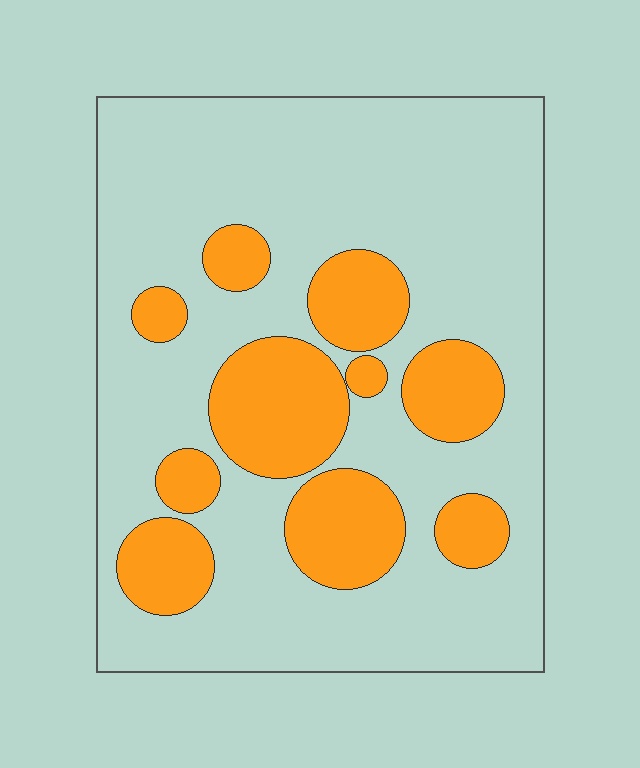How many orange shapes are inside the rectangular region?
10.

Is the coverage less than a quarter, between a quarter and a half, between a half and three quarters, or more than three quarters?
Between a quarter and a half.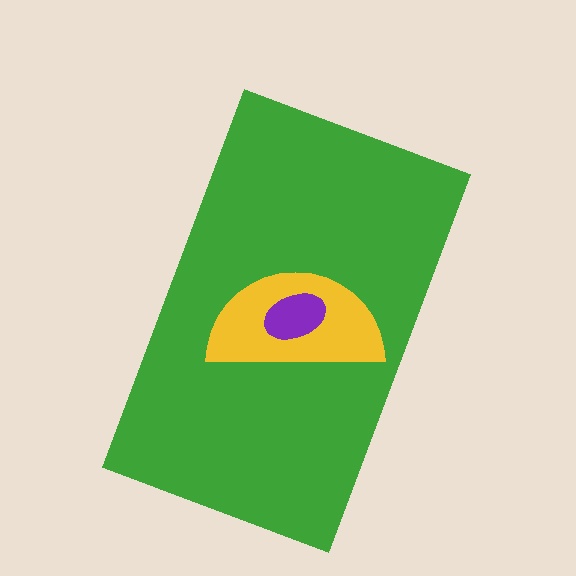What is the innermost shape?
The purple ellipse.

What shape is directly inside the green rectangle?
The yellow semicircle.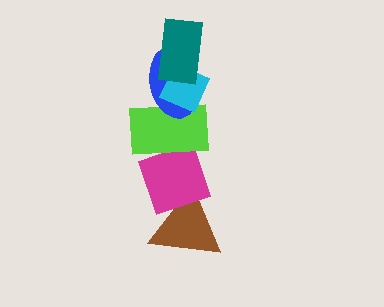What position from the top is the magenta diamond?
The magenta diamond is 5th from the top.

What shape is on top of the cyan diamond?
The teal rectangle is on top of the cyan diamond.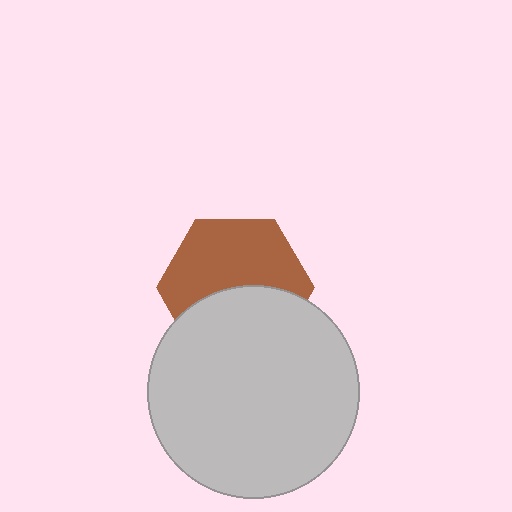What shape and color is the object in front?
The object in front is a light gray circle.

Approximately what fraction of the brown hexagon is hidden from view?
Roughly 44% of the brown hexagon is hidden behind the light gray circle.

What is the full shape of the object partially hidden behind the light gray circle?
The partially hidden object is a brown hexagon.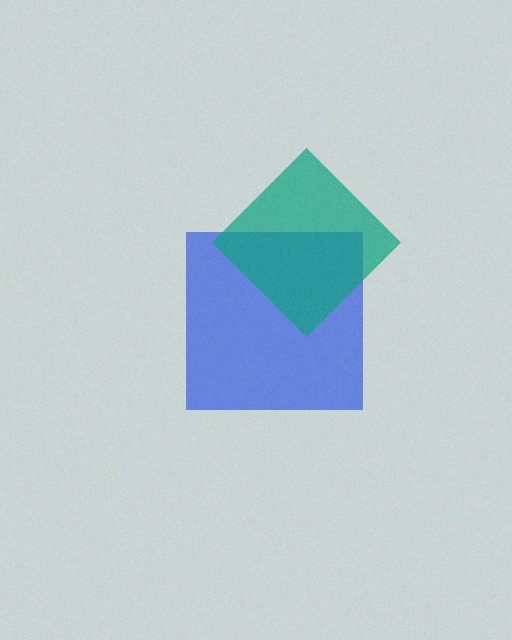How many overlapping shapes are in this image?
There are 2 overlapping shapes in the image.